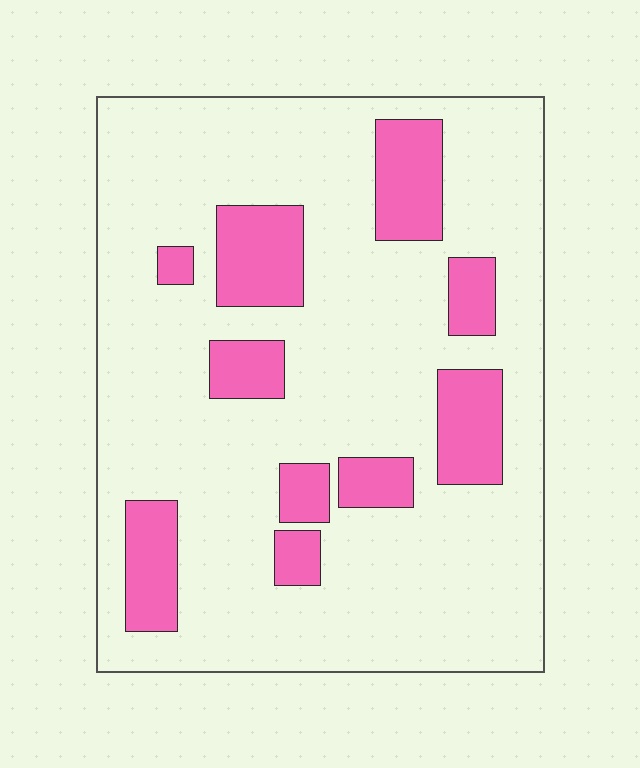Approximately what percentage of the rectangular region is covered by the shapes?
Approximately 20%.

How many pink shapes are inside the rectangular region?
10.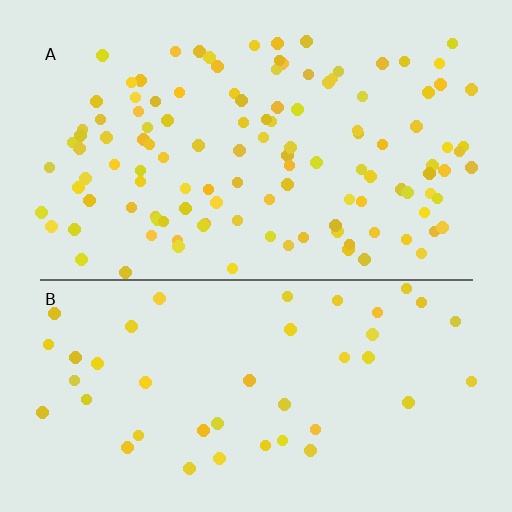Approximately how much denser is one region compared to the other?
Approximately 2.8× — region A over region B.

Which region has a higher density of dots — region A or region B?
A (the top).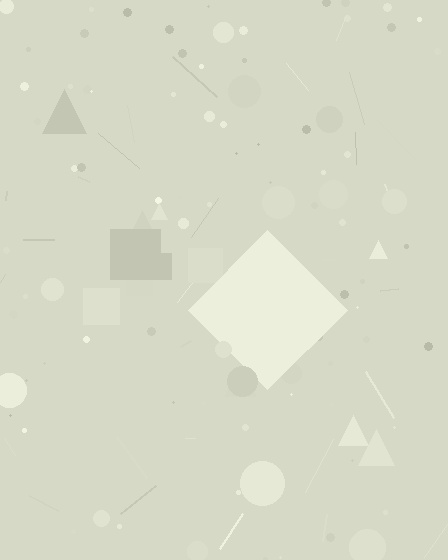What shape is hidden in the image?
A diamond is hidden in the image.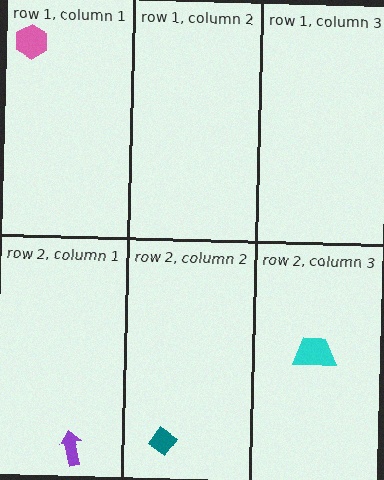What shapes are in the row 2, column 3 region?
The cyan trapezoid.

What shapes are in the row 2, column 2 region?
The teal diamond.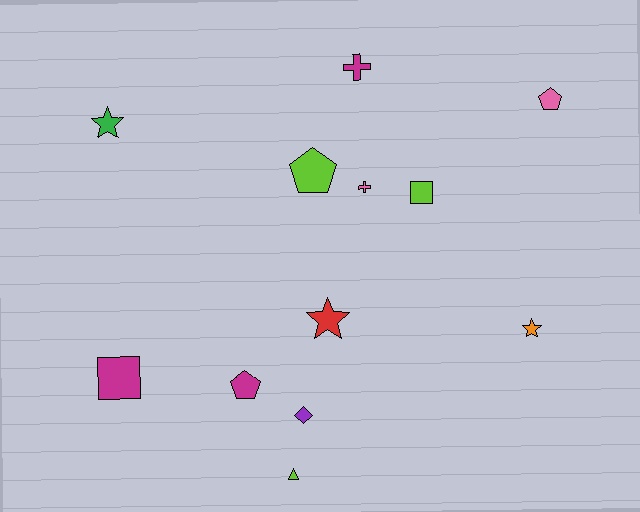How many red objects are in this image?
There is 1 red object.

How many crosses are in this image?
There are 2 crosses.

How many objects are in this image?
There are 12 objects.